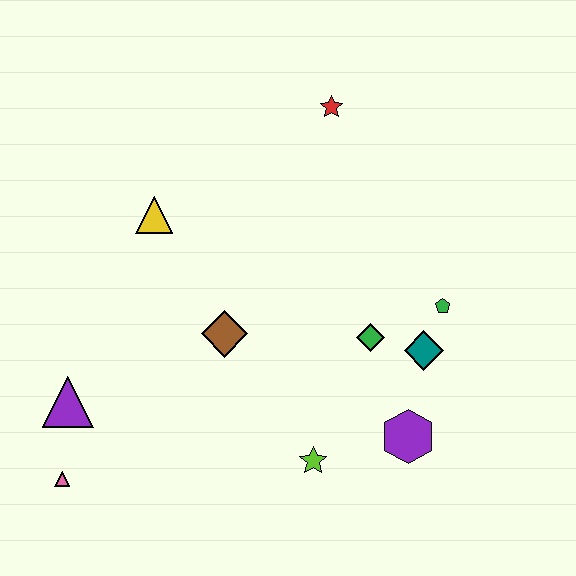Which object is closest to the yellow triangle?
The brown diamond is closest to the yellow triangle.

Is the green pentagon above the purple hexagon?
Yes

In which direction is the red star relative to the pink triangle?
The red star is above the pink triangle.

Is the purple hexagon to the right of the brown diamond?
Yes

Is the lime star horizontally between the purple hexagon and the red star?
No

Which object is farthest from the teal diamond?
The pink triangle is farthest from the teal diamond.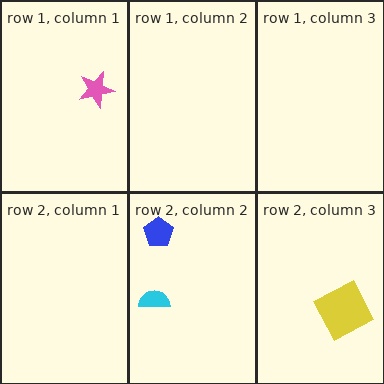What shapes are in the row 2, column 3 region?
The yellow square.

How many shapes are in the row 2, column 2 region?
2.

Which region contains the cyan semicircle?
The row 2, column 2 region.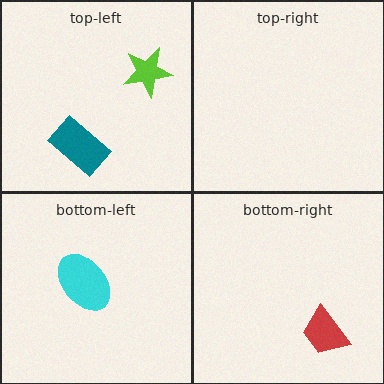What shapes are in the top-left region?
The lime star, the teal rectangle.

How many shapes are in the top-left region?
2.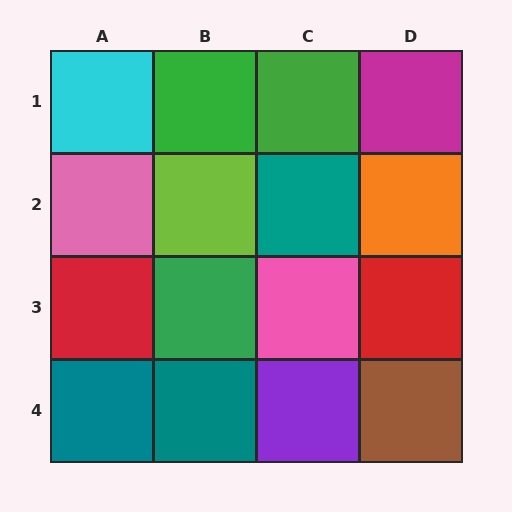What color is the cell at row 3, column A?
Red.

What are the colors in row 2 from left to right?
Pink, lime, teal, orange.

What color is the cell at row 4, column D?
Brown.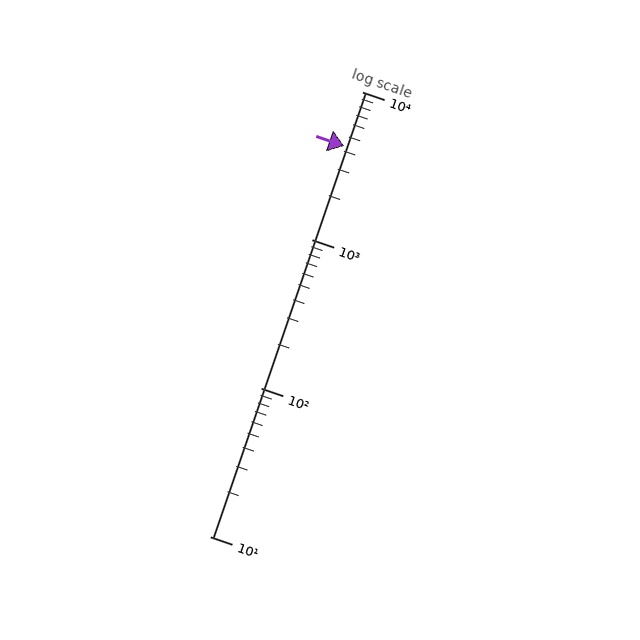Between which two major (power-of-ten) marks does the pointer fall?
The pointer is between 1000 and 10000.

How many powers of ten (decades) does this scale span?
The scale spans 3 decades, from 10 to 10000.